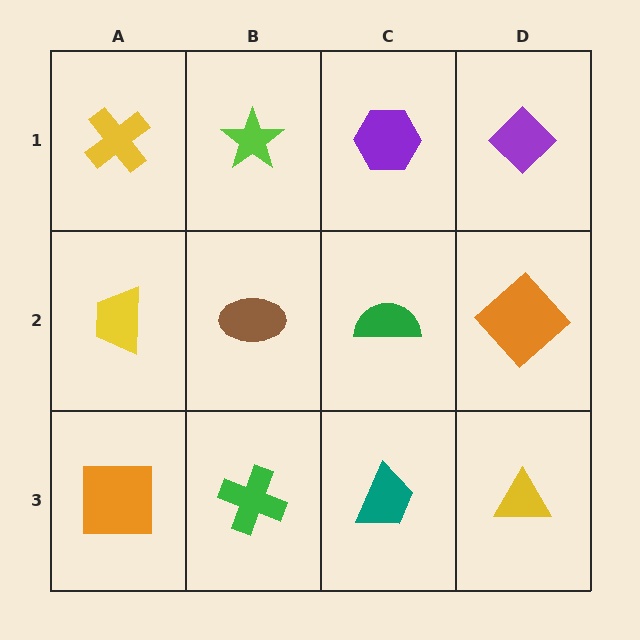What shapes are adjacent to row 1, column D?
An orange diamond (row 2, column D), a purple hexagon (row 1, column C).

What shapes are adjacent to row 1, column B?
A brown ellipse (row 2, column B), a yellow cross (row 1, column A), a purple hexagon (row 1, column C).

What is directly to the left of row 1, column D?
A purple hexagon.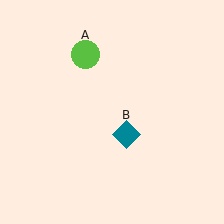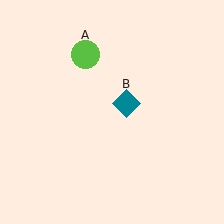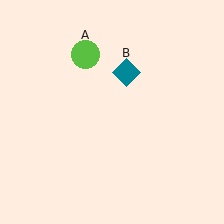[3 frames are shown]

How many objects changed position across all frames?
1 object changed position: teal diamond (object B).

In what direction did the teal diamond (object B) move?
The teal diamond (object B) moved up.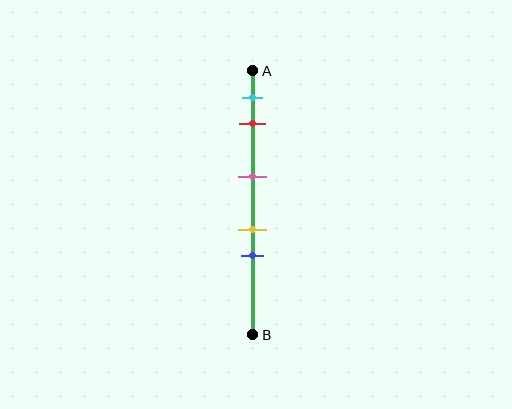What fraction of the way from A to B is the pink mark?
The pink mark is approximately 40% (0.4) of the way from A to B.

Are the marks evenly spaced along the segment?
No, the marks are not evenly spaced.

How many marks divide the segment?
There are 5 marks dividing the segment.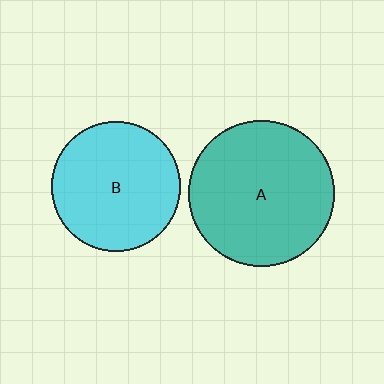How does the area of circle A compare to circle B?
Approximately 1.3 times.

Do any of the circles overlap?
No, none of the circles overlap.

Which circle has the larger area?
Circle A (teal).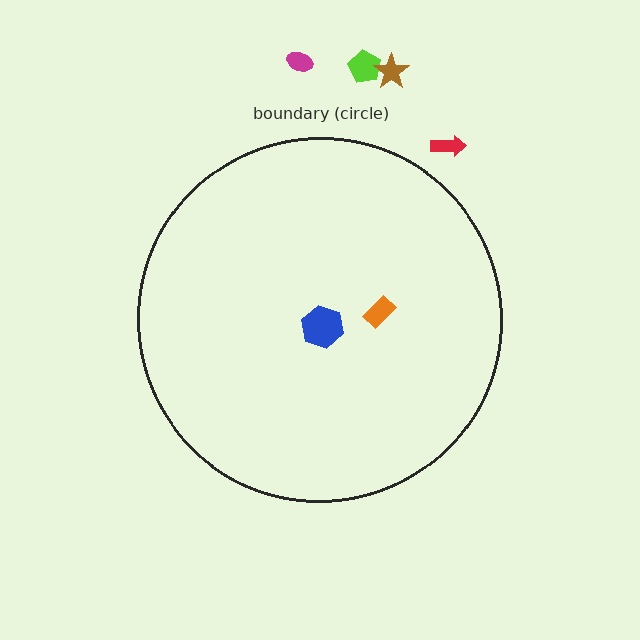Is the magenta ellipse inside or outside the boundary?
Outside.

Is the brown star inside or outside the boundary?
Outside.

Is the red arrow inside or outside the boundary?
Outside.